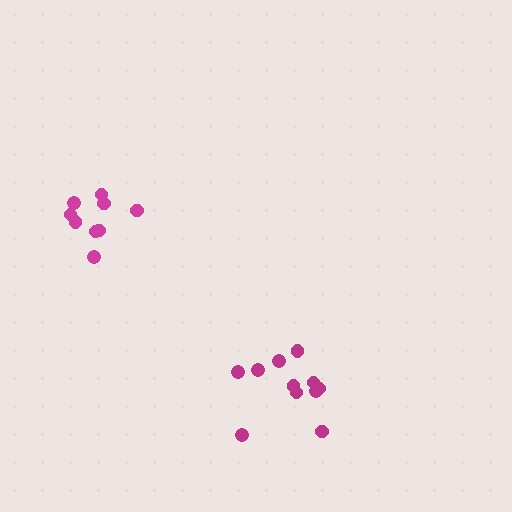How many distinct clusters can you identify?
There are 2 distinct clusters.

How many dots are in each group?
Group 1: 9 dots, Group 2: 11 dots (20 total).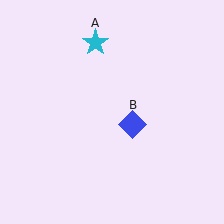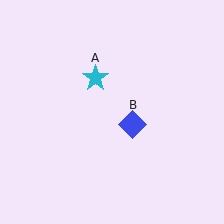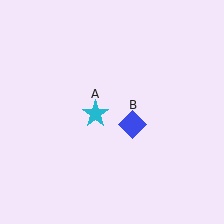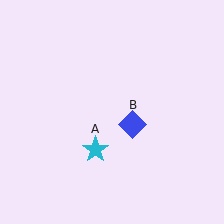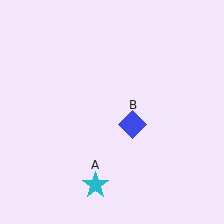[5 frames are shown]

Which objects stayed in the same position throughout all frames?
Blue diamond (object B) remained stationary.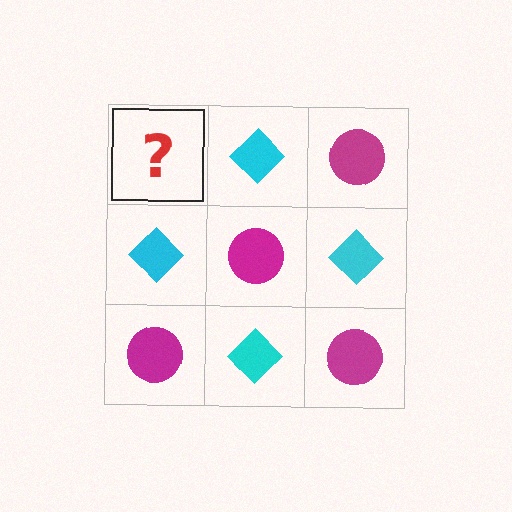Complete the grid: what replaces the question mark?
The question mark should be replaced with a magenta circle.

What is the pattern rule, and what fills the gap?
The rule is that it alternates magenta circle and cyan diamond in a checkerboard pattern. The gap should be filled with a magenta circle.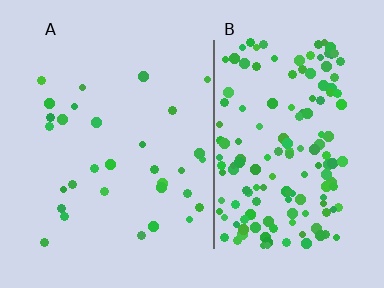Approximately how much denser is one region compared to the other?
Approximately 5.2× — region B over region A.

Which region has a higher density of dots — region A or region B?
B (the right).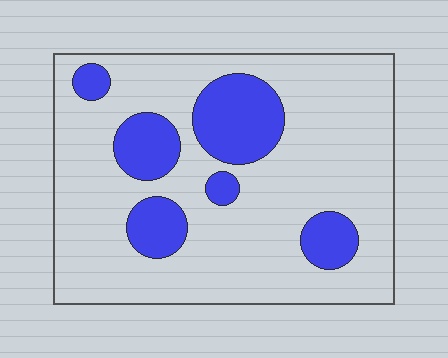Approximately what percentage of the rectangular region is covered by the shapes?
Approximately 20%.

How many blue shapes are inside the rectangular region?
6.